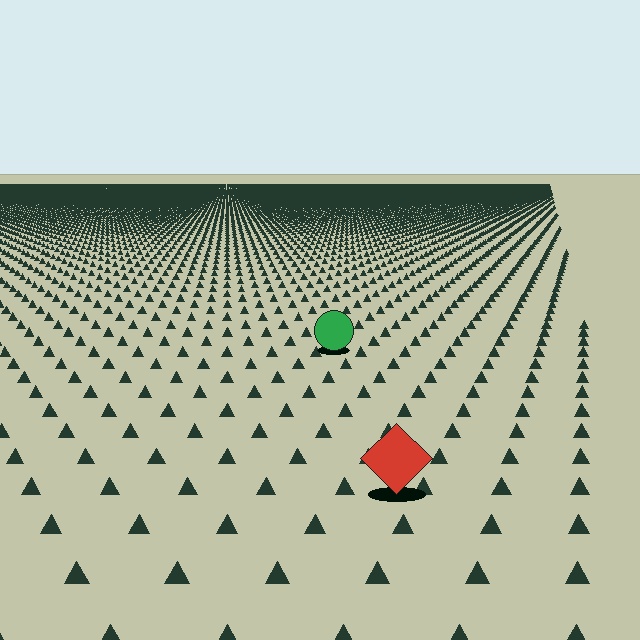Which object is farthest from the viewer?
The green circle is farthest from the viewer. It appears smaller and the ground texture around it is denser.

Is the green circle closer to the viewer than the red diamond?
No. The red diamond is closer — you can tell from the texture gradient: the ground texture is coarser near it.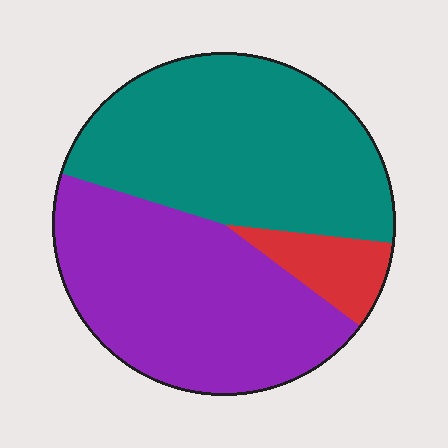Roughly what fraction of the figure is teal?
Teal covers about 45% of the figure.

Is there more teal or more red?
Teal.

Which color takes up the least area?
Red, at roughly 10%.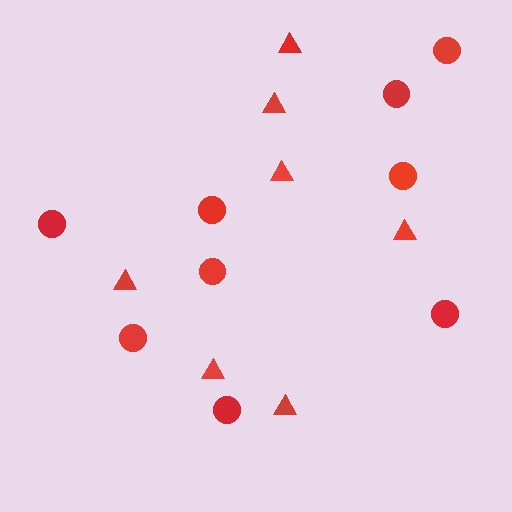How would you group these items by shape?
There are 2 groups: one group of circles (9) and one group of triangles (7).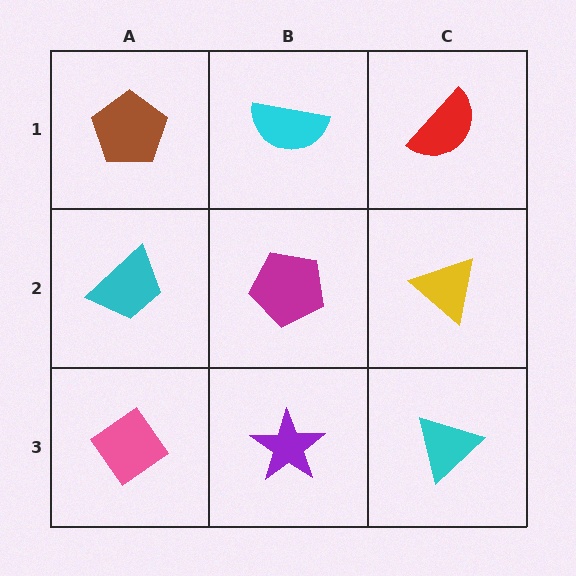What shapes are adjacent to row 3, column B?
A magenta pentagon (row 2, column B), a pink diamond (row 3, column A), a cyan triangle (row 3, column C).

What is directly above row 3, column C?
A yellow triangle.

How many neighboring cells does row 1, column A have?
2.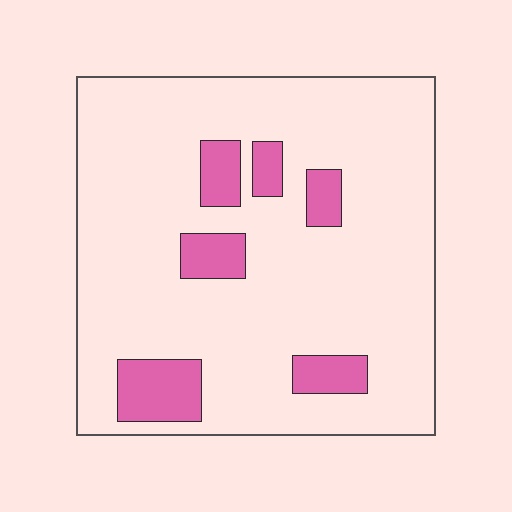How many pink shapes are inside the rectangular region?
6.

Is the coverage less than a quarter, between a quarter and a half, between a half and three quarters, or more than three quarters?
Less than a quarter.